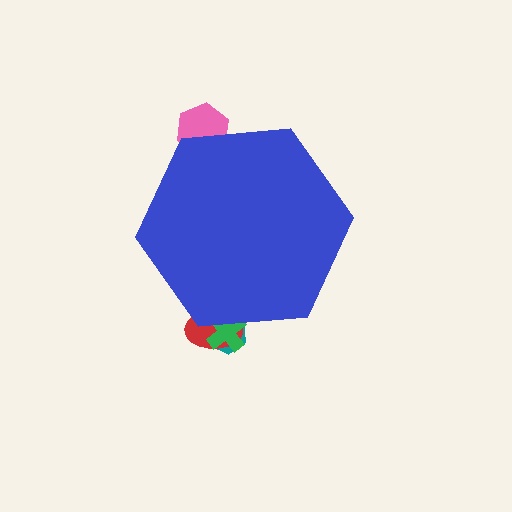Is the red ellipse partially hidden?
Yes, the red ellipse is partially hidden behind the blue hexagon.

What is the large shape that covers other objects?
A blue hexagon.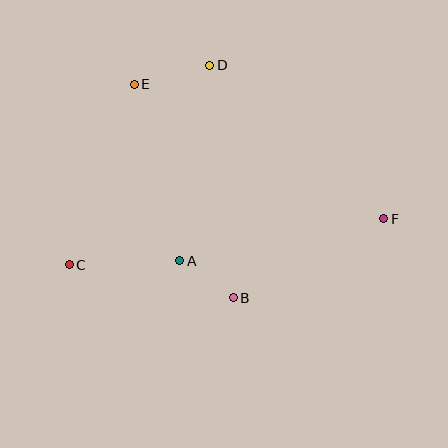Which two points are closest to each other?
Points A and B are closest to each other.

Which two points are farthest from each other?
Points C and F are farthest from each other.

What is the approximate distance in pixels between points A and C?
The distance between A and C is approximately 110 pixels.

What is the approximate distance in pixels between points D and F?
The distance between D and F is approximately 232 pixels.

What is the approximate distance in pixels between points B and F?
The distance between B and F is approximately 170 pixels.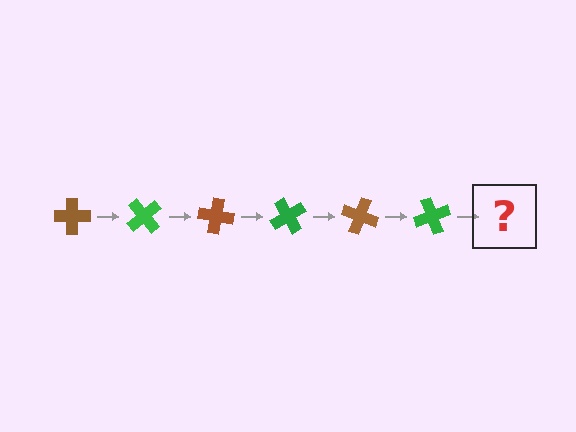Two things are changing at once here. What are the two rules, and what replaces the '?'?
The two rules are that it rotates 50 degrees each step and the color cycles through brown and green. The '?' should be a brown cross, rotated 300 degrees from the start.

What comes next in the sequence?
The next element should be a brown cross, rotated 300 degrees from the start.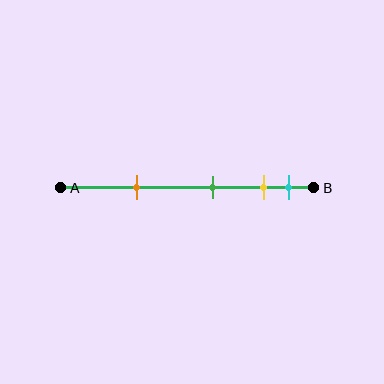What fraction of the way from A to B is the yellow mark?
The yellow mark is approximately 80% (0.8) of the way from A to B.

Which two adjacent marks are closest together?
The yellow and cyan marks are the closest adjacent pair.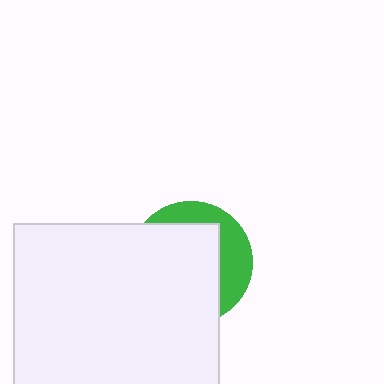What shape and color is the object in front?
The object in front is a white square.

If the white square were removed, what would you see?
You would see the complete green circle.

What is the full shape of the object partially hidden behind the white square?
The partially hidden object is a green circle.